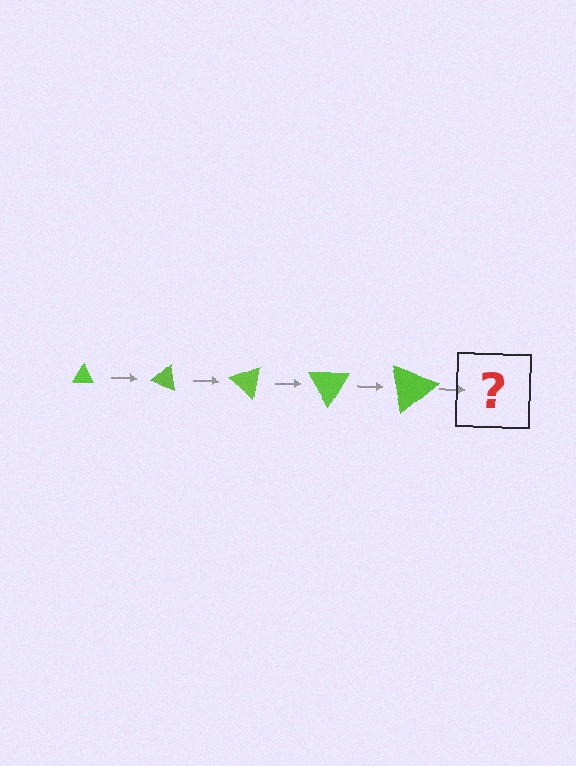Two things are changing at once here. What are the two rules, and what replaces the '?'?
The two rules are that the triangle grows larger each step and it rotates 20 degrees each step. The '?' should be a triangle, larger than the previous one and rotated 100 degrees from the start.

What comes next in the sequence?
The next element should be a triangle, larger than the previous one and rotated 100 degrees from the start.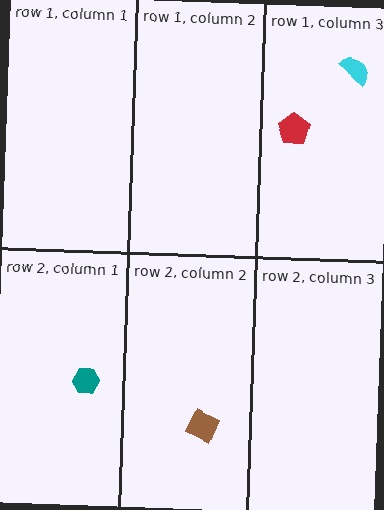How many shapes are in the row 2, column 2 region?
1.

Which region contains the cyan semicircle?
The row 1, column 3 region.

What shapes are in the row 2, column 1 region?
The teal hexagon.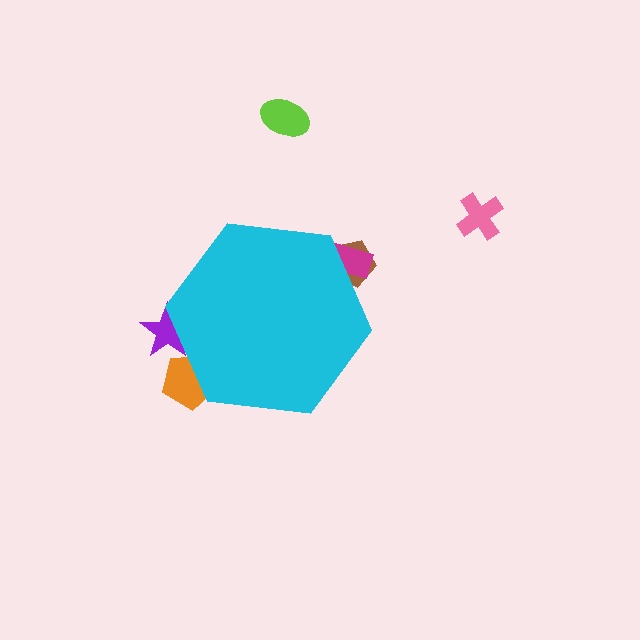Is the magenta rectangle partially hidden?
Yes, the magenta rectangle is partially hidden behind the cyan hexagon.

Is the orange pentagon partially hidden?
Yes, the orange pentagon is partially hidden behind the cyan hexagon.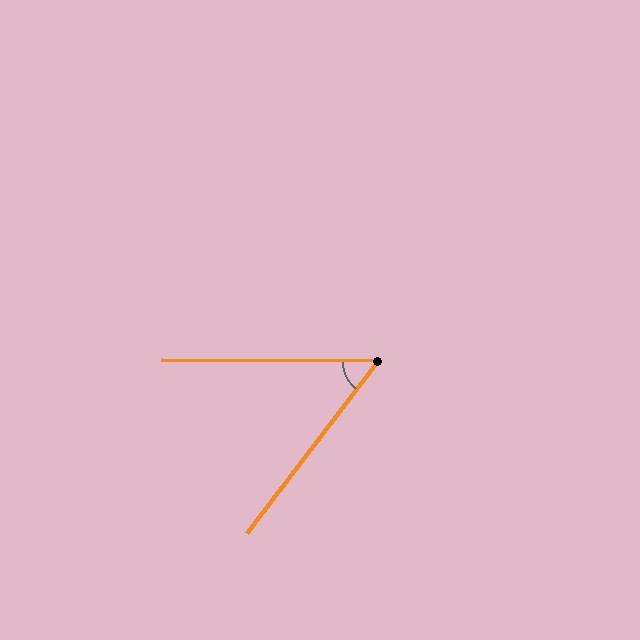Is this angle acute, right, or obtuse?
It is acute.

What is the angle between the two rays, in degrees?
Approximately 53 degrees.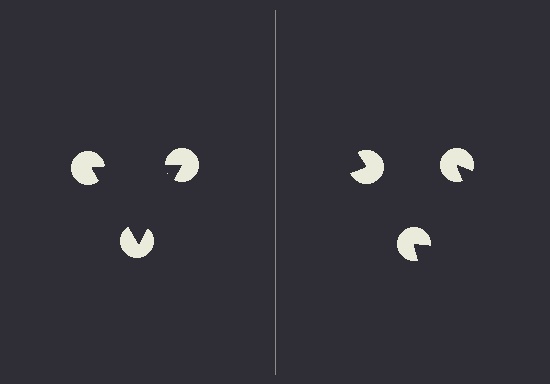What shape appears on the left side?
An illusory triangle.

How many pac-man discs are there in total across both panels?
6 — 3 on each side.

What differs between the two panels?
The pac-man discs are positioned identically on both sides; only the wedge orientations differ. On the left they align to a triangle; on the right they are misaligned.